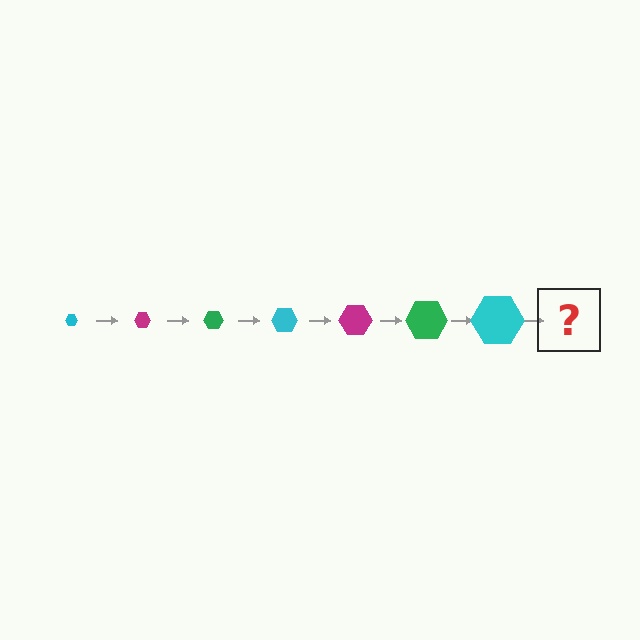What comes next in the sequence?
The next element should be a magenta hexagon, larger than the previous one.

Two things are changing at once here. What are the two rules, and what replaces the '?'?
The two rules are that the hexagon grows larger each step and the color cycles through cyan, magenta, and green. The '?' should be a magenta hexagon, larger than the previous one.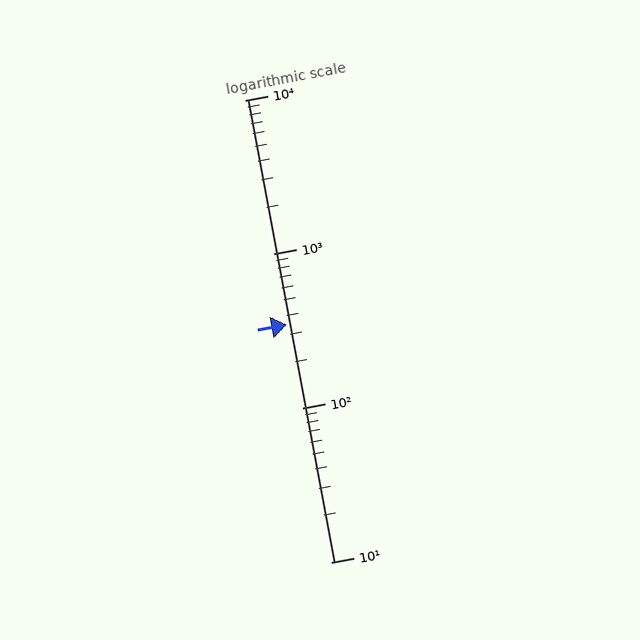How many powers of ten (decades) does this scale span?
The scale spans 3 decades, from 10 to 10000.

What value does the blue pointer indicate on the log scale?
The pointer indicates approximately 350.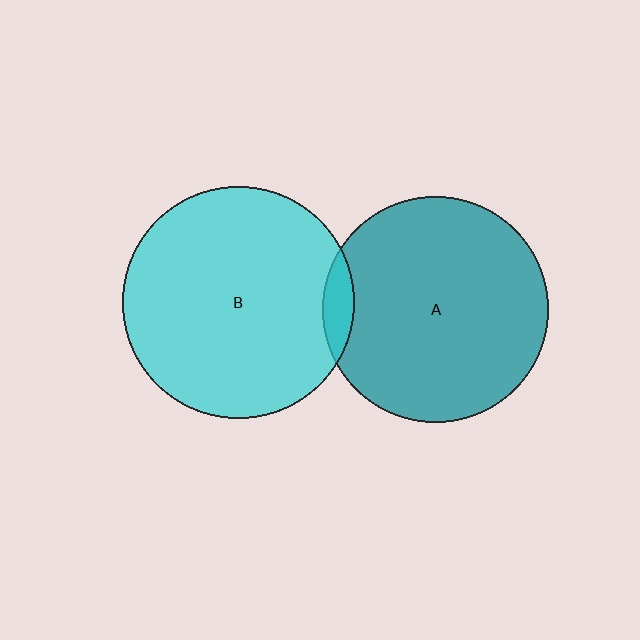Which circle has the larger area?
Circle B (cyan).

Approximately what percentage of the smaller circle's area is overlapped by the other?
Approximately 5%.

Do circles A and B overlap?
Yes.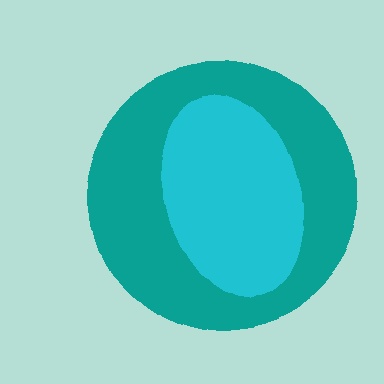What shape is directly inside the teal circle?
The cyan ellipse.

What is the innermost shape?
The cyan ellipse.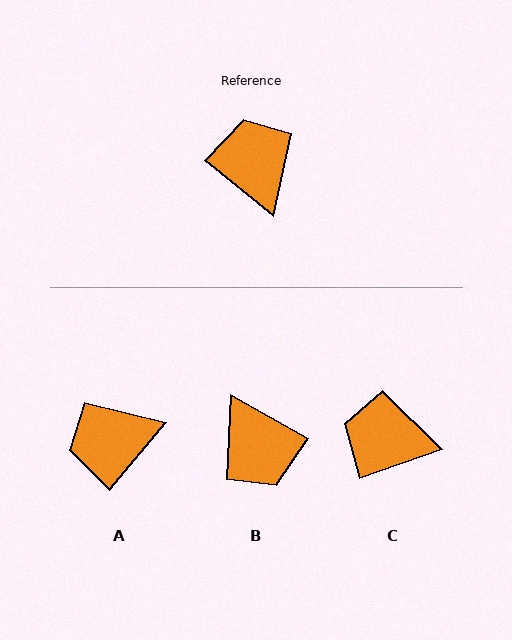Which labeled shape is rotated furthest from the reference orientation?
B, about 170 degrees away.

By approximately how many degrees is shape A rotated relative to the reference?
Approximately 89 degrees counter-clockwise.